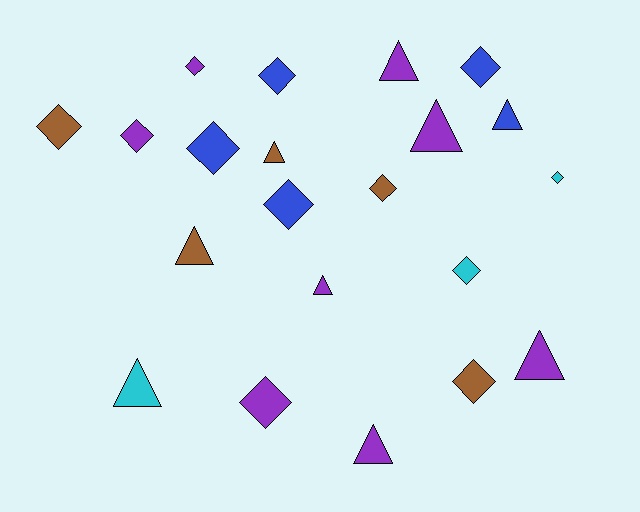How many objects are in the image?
There are 21 objects.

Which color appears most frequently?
Purple, with 8 objects.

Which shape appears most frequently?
Diamond, with 12 objects.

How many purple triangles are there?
There are 5 purple triangles.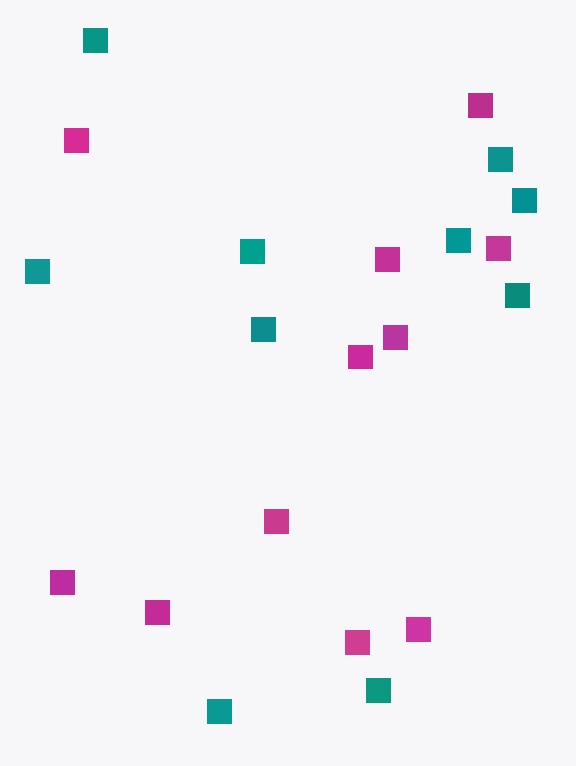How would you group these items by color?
There are 2 groups: one group of teal squares (10) and one group of magenta squares (11).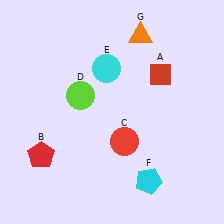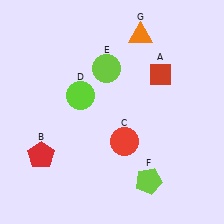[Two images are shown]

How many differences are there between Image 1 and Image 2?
There are 2 differences between the two images.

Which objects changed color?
E changed from cyan to lime. F changed from cyan to lime.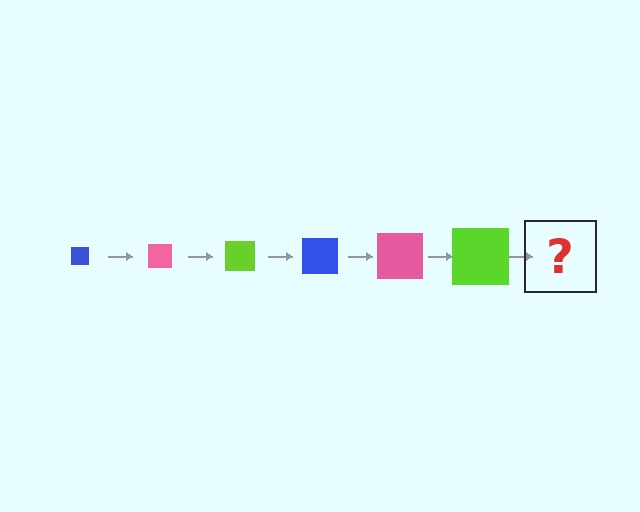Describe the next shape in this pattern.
It should be a blue square, larger than the previous one.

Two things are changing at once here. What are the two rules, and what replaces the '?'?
The two rules are that the square grows larger each step and the color cycles through blue, pink, and lime. The '?' should be a blue square, larger than the previous one.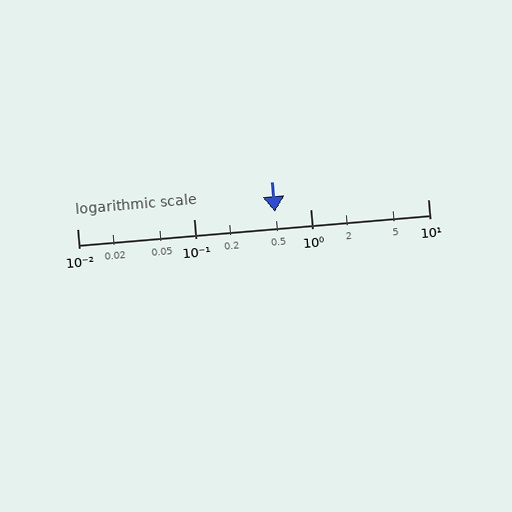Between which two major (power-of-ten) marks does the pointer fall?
The pointer is between 0.1 and 1.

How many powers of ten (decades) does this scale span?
The scale spans 3 decades, from 0.01 to 10.